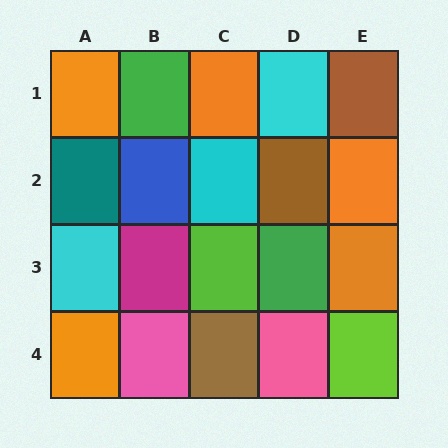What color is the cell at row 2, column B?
Blue.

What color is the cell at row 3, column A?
Cyan.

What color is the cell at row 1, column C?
Orange.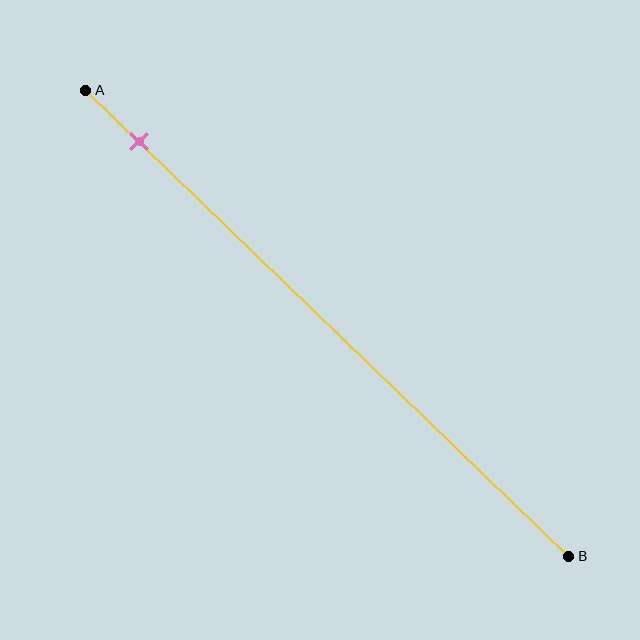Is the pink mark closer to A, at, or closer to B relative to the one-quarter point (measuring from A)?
The pink mark is closer to point A than the one-quarter point of segment AB.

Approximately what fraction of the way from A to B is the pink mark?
The pink mark is approximately 10% of the way from A to B.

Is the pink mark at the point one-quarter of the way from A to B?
No, the mark is at about 10% from A, not at the 25% one-quarter point.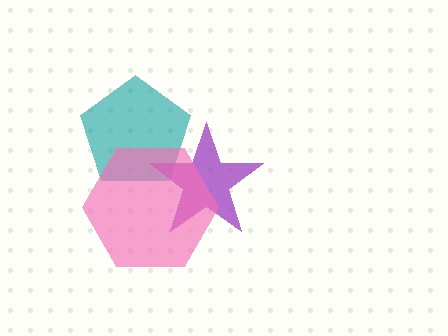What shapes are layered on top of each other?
The layered shapes are: a teal pentagon, a purple star, a pink hexagon.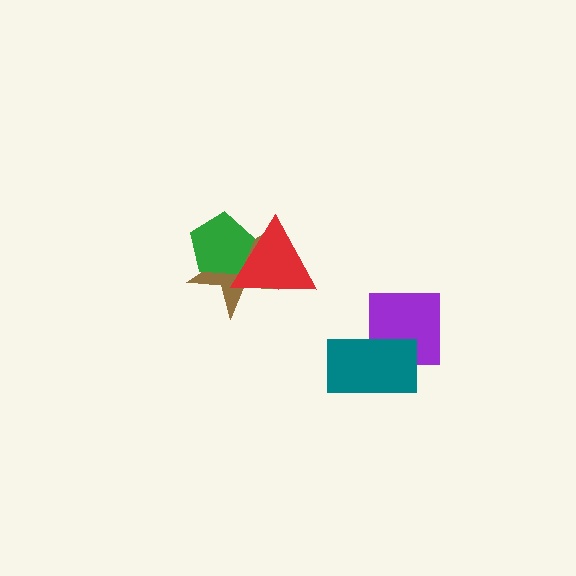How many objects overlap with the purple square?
1 object overlaps with the purple square.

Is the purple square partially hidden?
Yes, it is partially covered by another shape.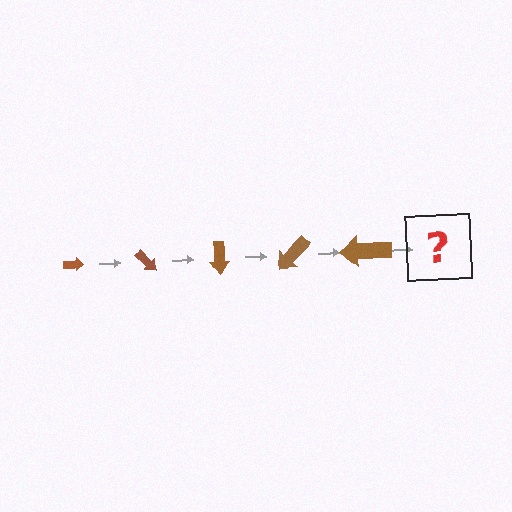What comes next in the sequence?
The next element should be an arrow, larger than the previous one and rotated 225 degrees from the start.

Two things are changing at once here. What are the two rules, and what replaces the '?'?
The two rules are that the arrow grows larger each step and it rotates 45 degrees each step. The '?' should be an arrow, larger than the previous one and rotated 225 degrees from the start.